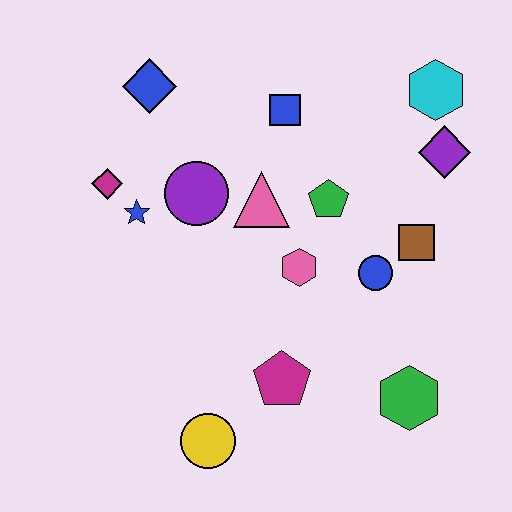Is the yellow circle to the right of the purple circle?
Yes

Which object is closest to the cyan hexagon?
The purple diamond is closest to the cyan hexagon.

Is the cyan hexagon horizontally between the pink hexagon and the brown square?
No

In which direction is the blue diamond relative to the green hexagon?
The blue diamond is above the green hexagon.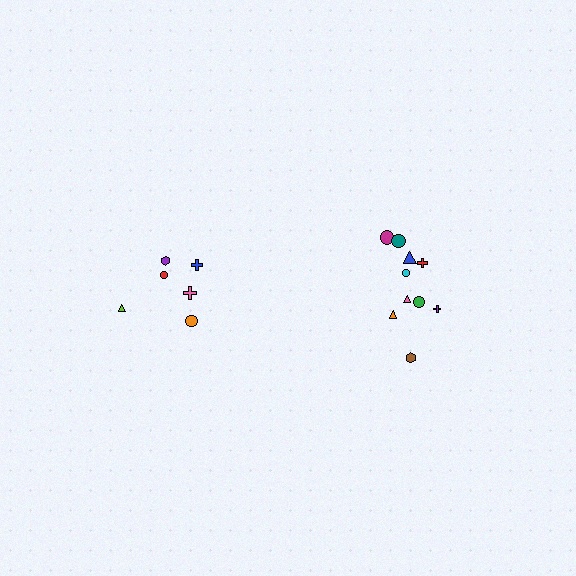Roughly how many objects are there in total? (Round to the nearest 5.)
Roughly 15 objects in total.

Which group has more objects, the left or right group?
The right group.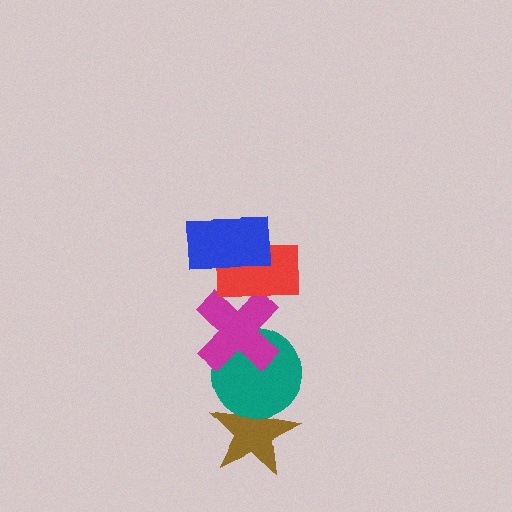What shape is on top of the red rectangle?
The blue rectangle is on top of the red rectangle.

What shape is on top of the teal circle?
The magenta cross is on top of the teal circle.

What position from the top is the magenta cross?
The magenta cross is 3rd from the top.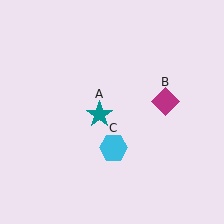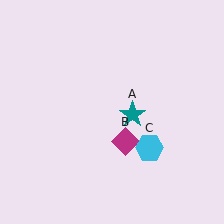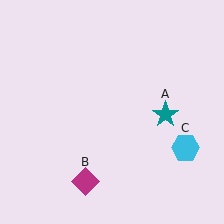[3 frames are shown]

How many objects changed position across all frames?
3 objects changed position: teal star (object A), magenta diamond (object B), cyan hexagon (object C).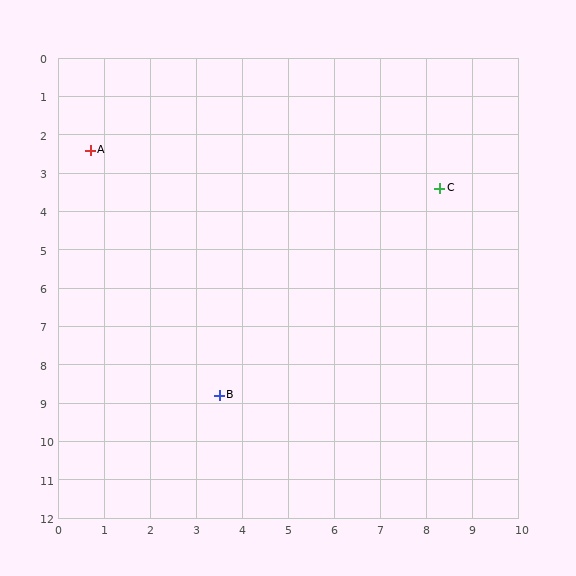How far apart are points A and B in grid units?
Points A and B are about 7.0 grid units apart.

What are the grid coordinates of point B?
Point B is at approximately (3.5, 8.8).